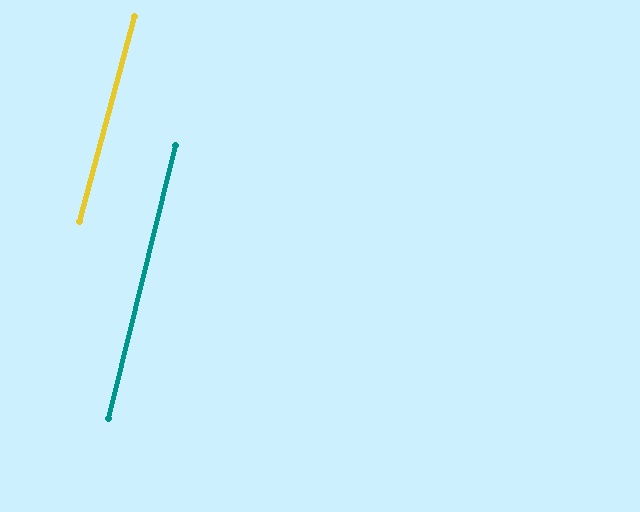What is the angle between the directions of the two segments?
Approximately 1 degree.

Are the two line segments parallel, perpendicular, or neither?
Parallel — their directions differ by only 1.4°.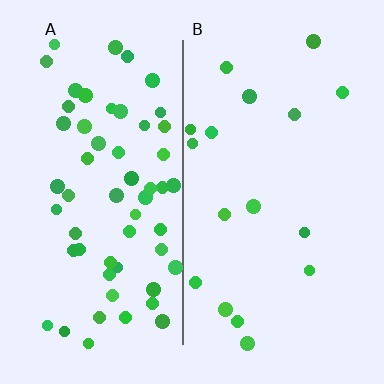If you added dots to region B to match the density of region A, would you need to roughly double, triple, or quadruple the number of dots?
Approximately triple.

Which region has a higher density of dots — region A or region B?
A (the left).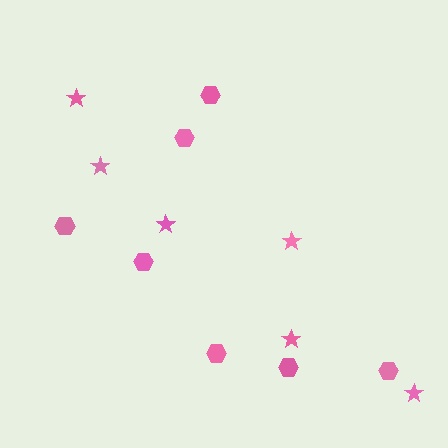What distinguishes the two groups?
There are 2 groups: one group of stars (6) and one group of hexagons (7).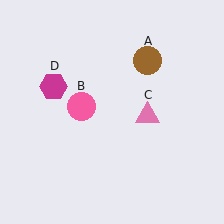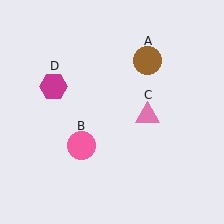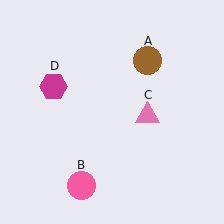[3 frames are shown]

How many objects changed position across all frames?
1 object changed position: pink circle (object B).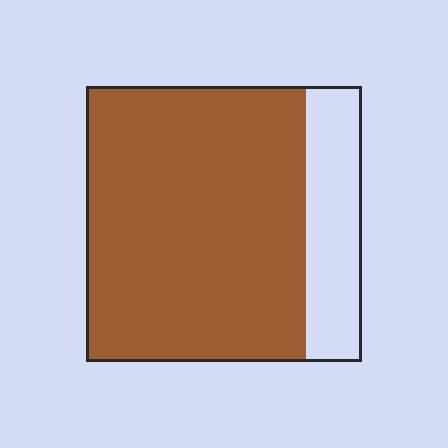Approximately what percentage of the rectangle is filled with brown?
Approximately 80%.